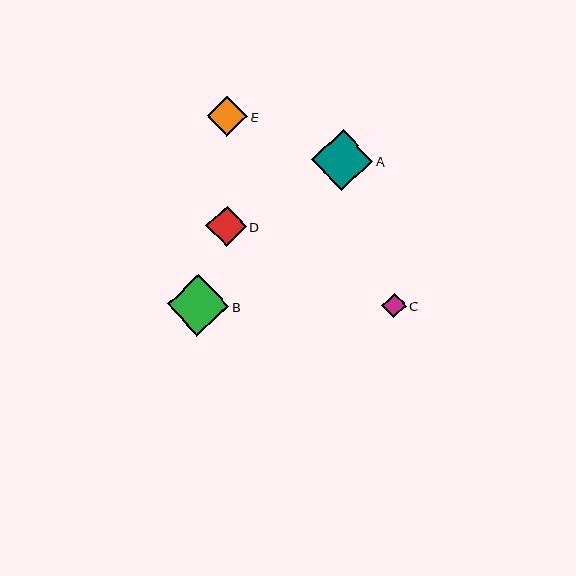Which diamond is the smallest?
Diamond C is the smallest with a size of approximately 24 pixels.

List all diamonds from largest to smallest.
From largest to smallest: B, A, D, E, C.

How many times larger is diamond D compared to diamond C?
Diamond D is approximately 1.7 times the size of diamond C.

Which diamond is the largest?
Diamond B is the largest with a size of approximately 62 pixels.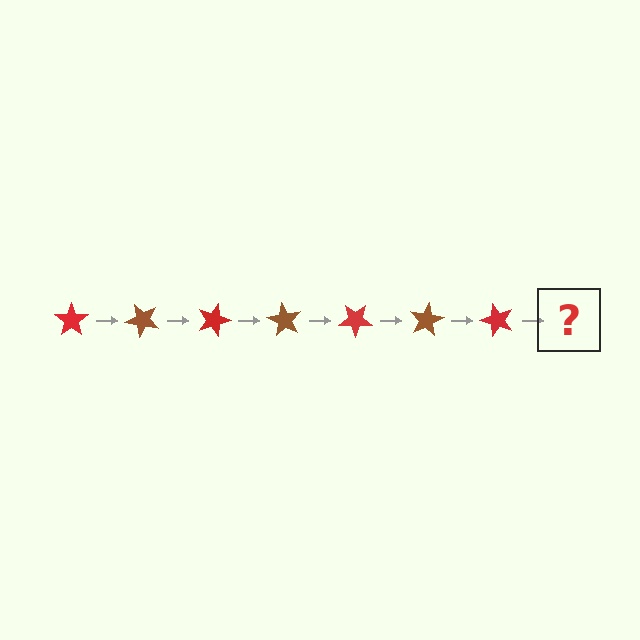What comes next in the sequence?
The next element should be a brown star, rotated 315 degrees from the start.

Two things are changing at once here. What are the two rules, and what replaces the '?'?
The two rules are that it rotates 45 degrees each step and the color cycles through red and brown. The '?' should be a brown star, rotated 315 degrees from the start.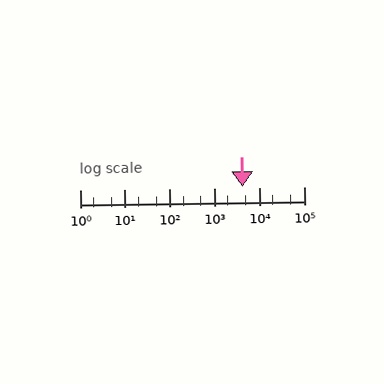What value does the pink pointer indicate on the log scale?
The pointer indicates approximately 4300.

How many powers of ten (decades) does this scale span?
The scale spans 5 decades, from 1 to 100000.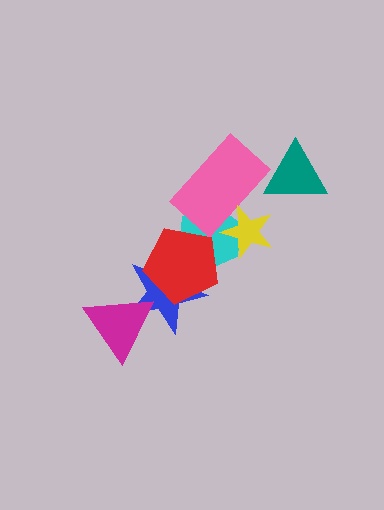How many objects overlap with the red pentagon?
2 objects overlap with the red pentagon.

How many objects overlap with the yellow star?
2 objects overlap with the yellow star.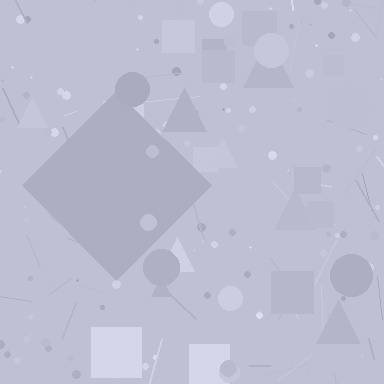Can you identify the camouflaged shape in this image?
The camouflaged shape is a diamond.